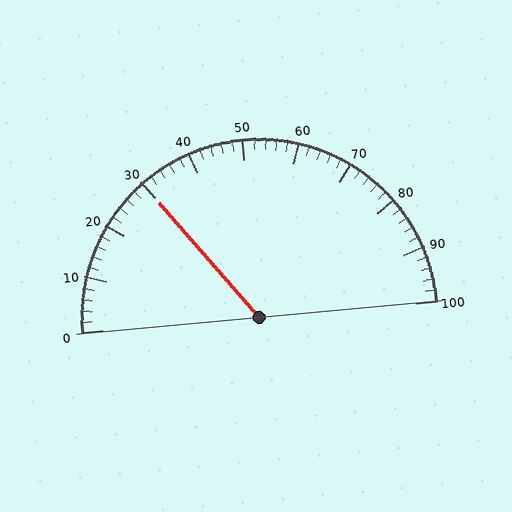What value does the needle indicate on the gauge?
The needle indicates approximately 30.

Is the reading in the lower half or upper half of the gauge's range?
The reading is in the lower half of the range (0 to 100).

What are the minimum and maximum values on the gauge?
The gauge ranges from 0 to 100.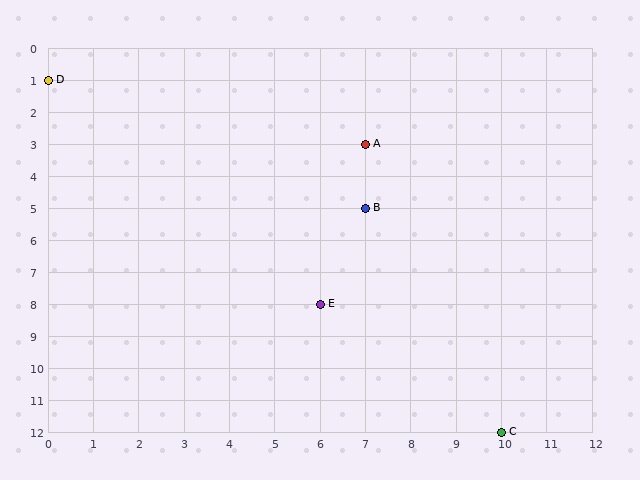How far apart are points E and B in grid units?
Points E and B are 1 column and 3 rows apart (about 3.2 grid units diagonally).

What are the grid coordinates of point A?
Point A is at grid coordinates (7, 3).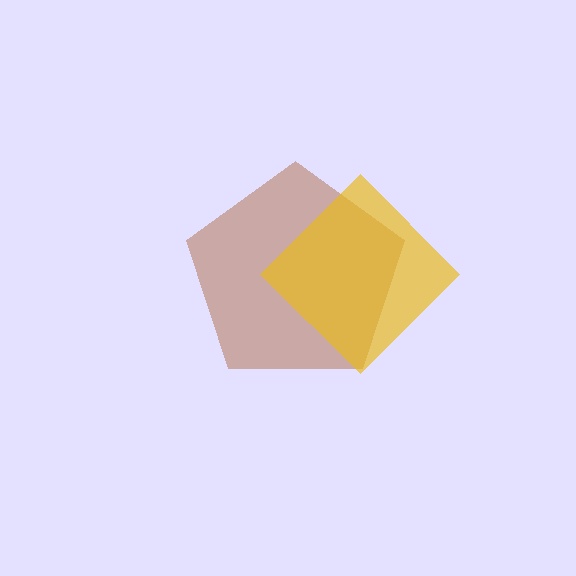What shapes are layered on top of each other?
The layered shapes are: a brown pentagon, a yellow diamond.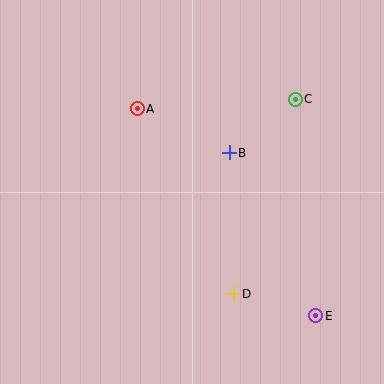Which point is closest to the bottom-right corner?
Point E is closest to the bottom-right corner.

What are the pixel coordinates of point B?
Point B is at (229, 153).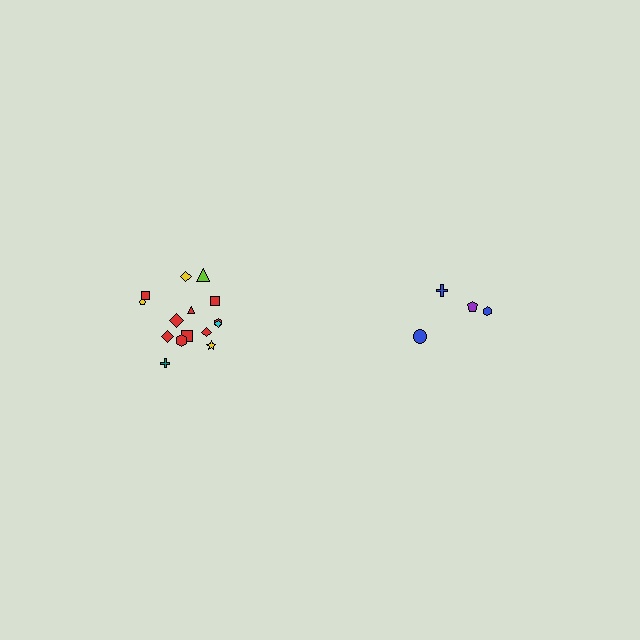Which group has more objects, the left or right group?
The left group.